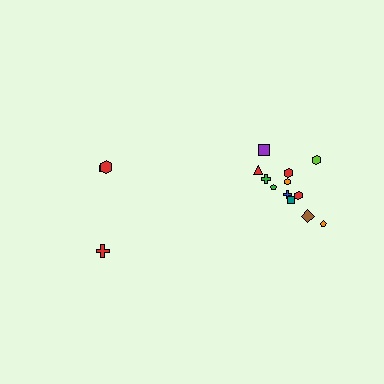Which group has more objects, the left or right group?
The right group.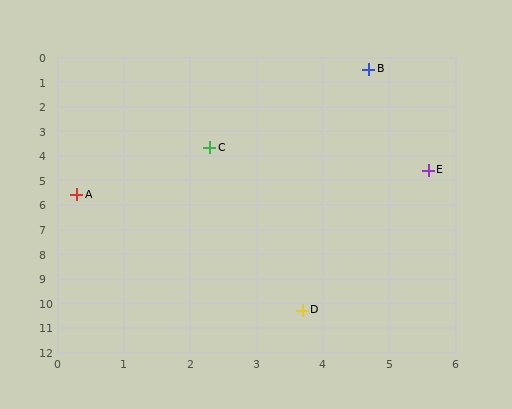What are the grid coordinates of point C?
Point C is at approximately (2.3, 3.7).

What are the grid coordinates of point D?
Point D is at approximately (3.7, 10.3).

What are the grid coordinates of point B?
Point B is at approximately (4.7, 0.5).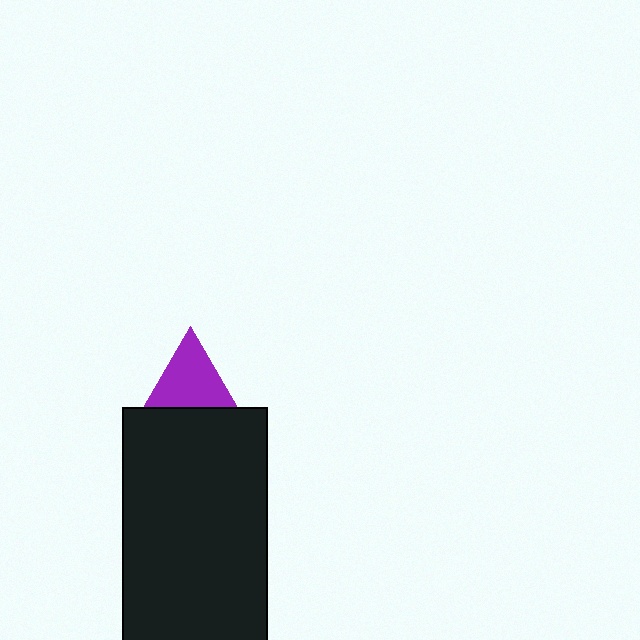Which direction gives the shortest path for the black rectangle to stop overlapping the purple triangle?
Moving down gives the shortest separation.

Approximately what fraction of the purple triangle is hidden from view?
Roughly 48% of the purple triangle is hidden behind the black rectangle.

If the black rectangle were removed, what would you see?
You would see the complete purple triangle.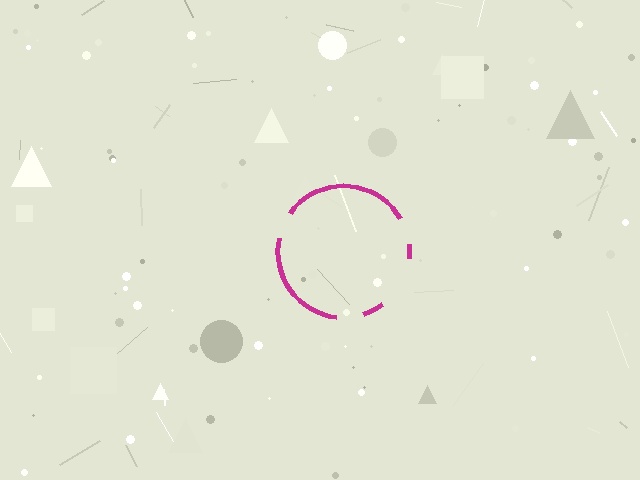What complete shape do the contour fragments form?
The contour fragments form a circle.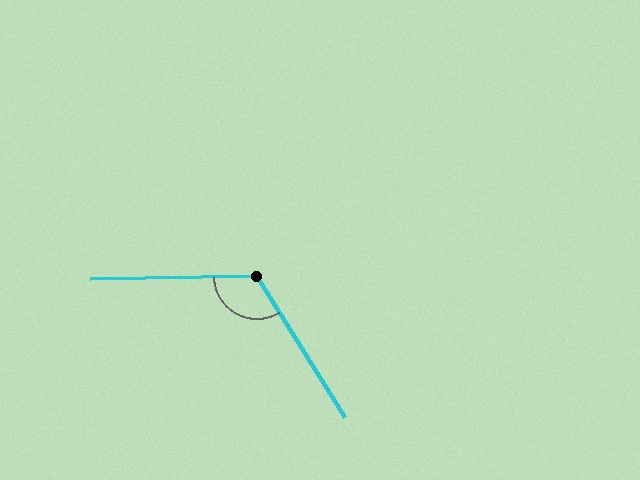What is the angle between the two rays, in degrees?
Approximately 121 degrees.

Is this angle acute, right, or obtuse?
It is obtuse.